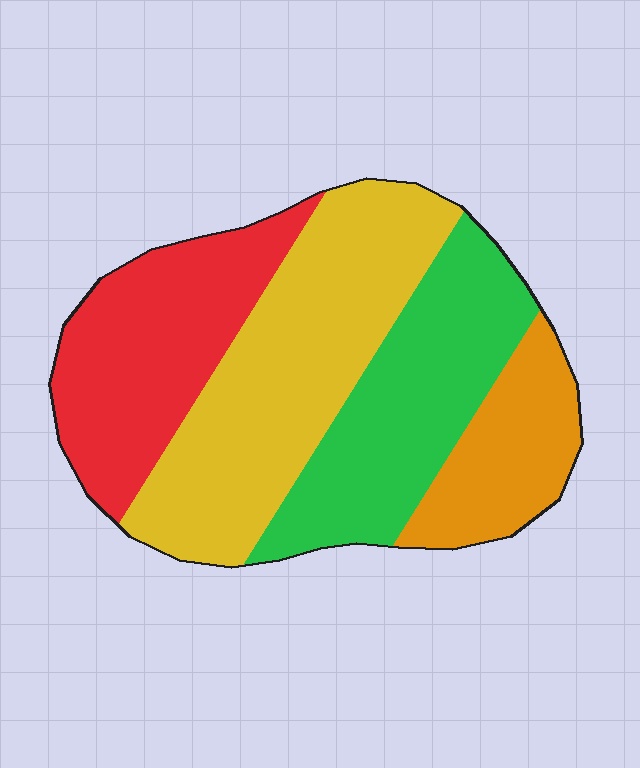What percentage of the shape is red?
Red takes up between a sixth and a third of the shape.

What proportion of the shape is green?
Green takes up between a quarter and a half of the shape.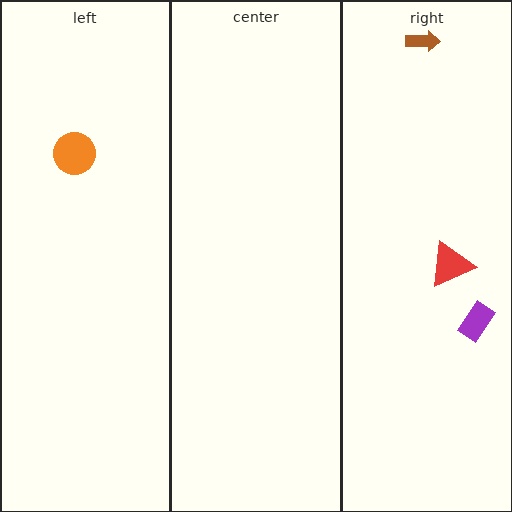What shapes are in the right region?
The red triangle, the brown arrow, the purple rectangle.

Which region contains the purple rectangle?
The right region.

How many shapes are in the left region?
1.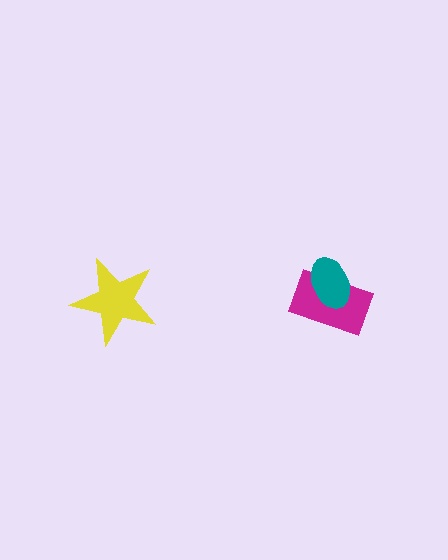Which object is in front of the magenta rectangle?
The teal ellipse is in front of the magenta rectangle.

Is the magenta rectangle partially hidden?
Yes, it is partially covered by another shape.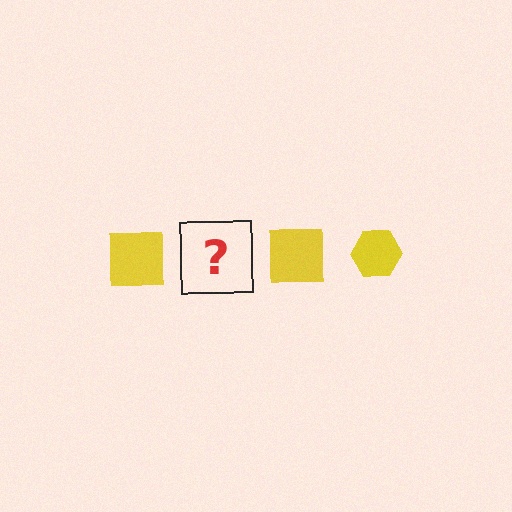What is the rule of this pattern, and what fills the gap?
The rule is that the pattern cycles through square, hexagon shapes in yellow. The gap should be filled with a yellow hexagon.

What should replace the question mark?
The question mark should be replaced with a yellow hexagon.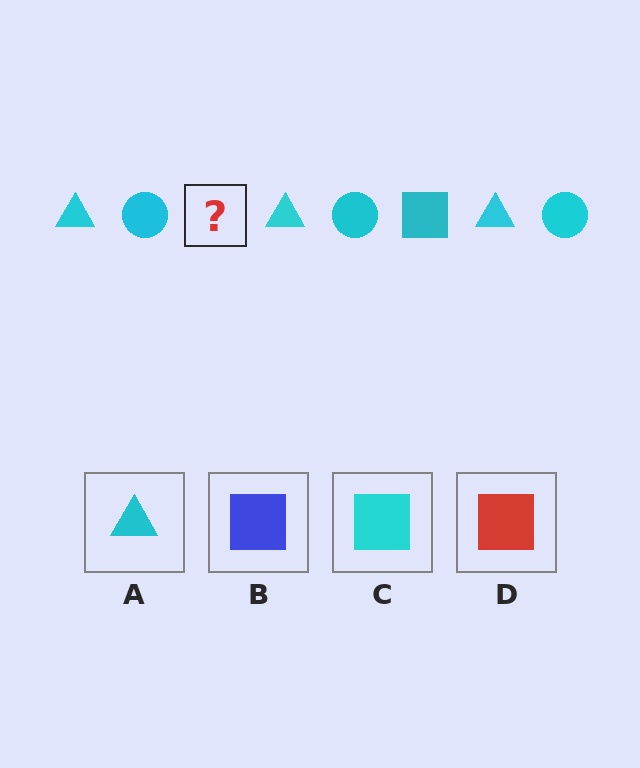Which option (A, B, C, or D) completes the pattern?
C.